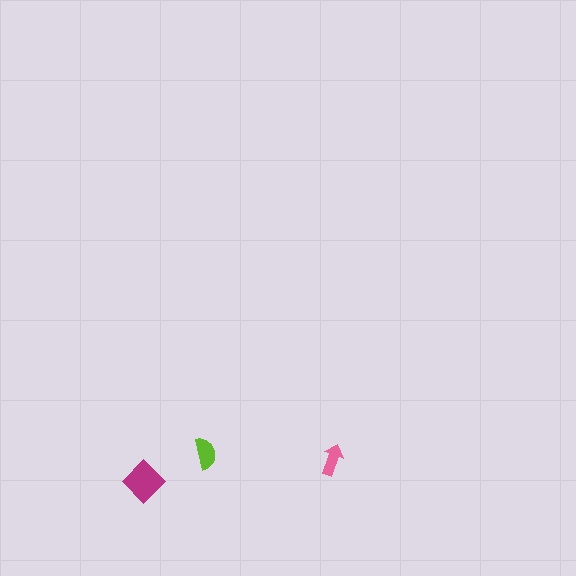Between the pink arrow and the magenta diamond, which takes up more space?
The magenta diamond.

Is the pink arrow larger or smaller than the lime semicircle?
Smaller.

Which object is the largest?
The magenta diamond.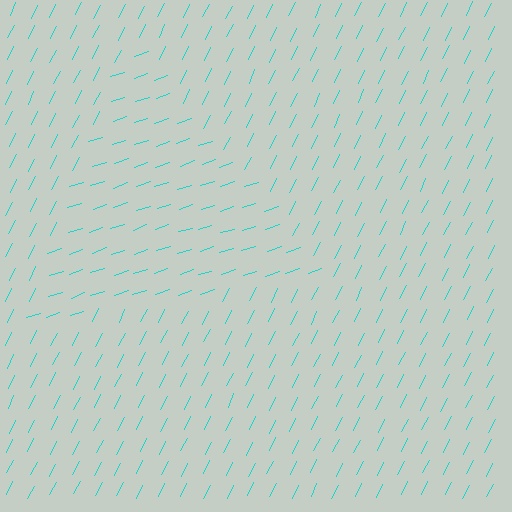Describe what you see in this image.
The image is filled with small cyan line segments. A triangle region in the image has lines oriented differently from the surrounding lines, creating a visible texture boundary.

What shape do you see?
I see a triangle.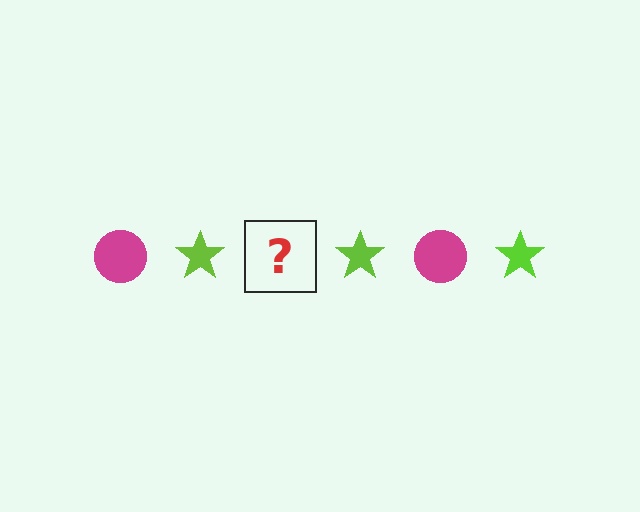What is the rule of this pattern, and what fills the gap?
The rule is that the pattern alternates between magenta circle and lime star. The gap should be filled with a magenta circle.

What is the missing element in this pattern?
The missing element is a magenta circle.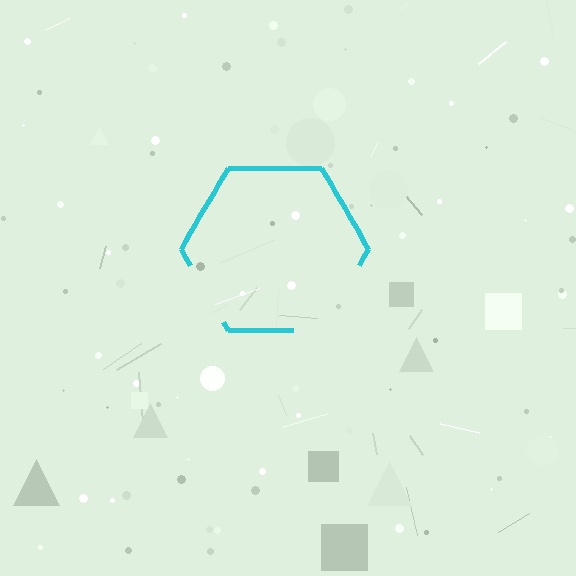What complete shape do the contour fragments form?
The contour fragments form a hexagon.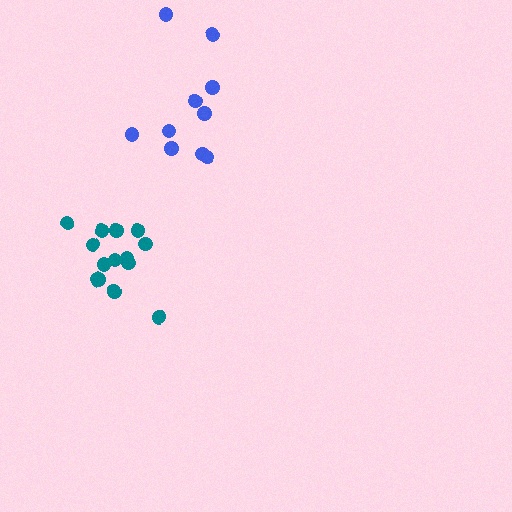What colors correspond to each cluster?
The clusters are colored: teal, blue.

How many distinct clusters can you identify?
There are 2 distinct clusters.